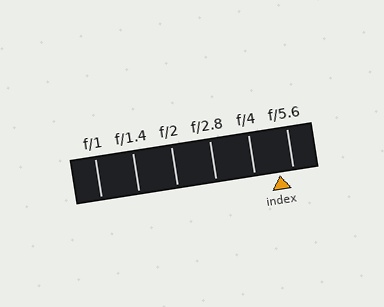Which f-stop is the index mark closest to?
The index mark is closest to f/5.6.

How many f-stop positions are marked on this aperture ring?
There are 6 f-stop positions marked.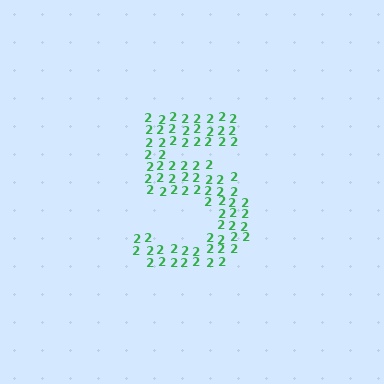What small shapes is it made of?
It is made of small digit 2's.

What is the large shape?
The large shape is the digit 5.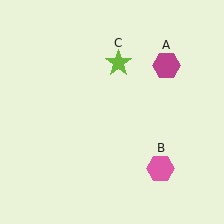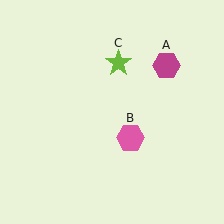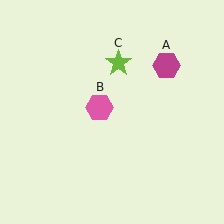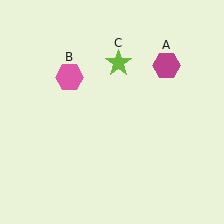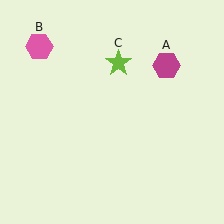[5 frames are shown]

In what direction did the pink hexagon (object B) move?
The pink hexagon (object B) moved up and to the left.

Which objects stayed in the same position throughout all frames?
Magenta hexagon (object A) and lime star (object C) remained stationary.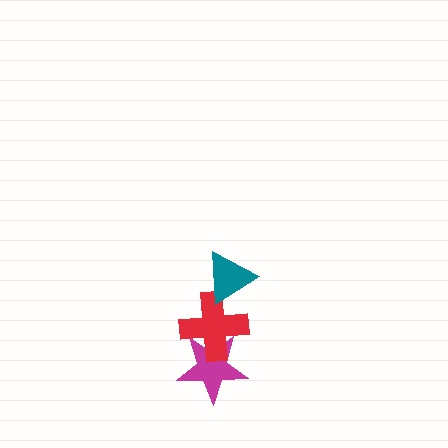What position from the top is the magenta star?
The magenta star is 3rd from the top.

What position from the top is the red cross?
The red cross is 2nd from the top.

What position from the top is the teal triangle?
The teal triangle is 1st from the top.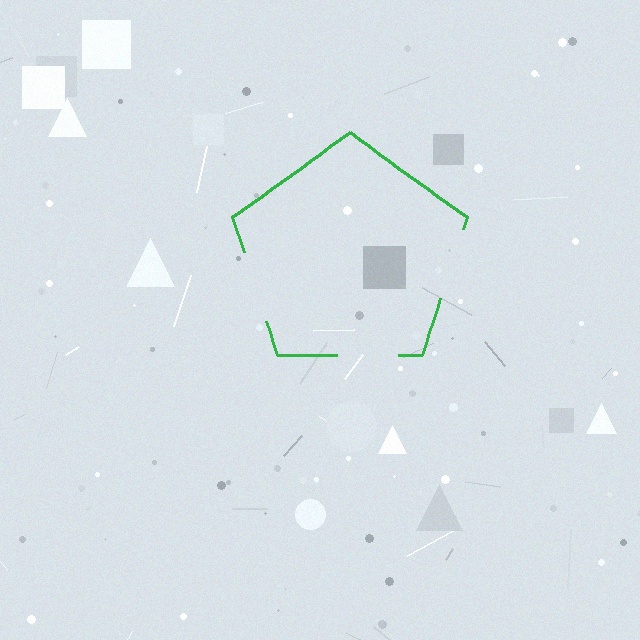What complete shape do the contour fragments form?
The contour fragments form a pentagon.